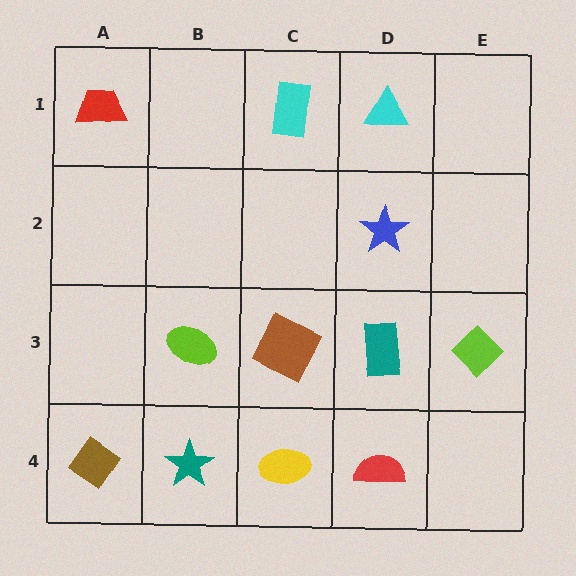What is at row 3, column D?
A teal rectangle.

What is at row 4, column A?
A brown diamond.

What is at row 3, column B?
A lime ellipse.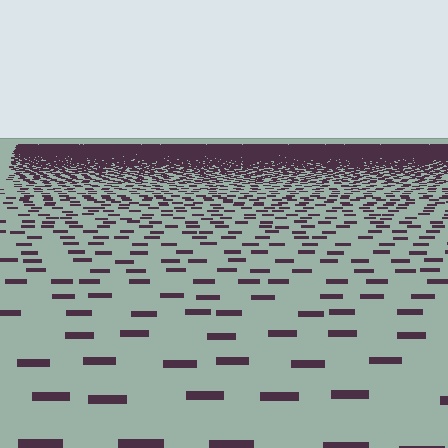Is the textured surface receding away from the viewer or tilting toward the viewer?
The surface is receding away from the viewer. Texture elements get smaller and denser toward the top.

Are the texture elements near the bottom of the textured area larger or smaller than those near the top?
Larger. Near the bottom, elements are closer to the viewer and appear at a bigger on-screen size.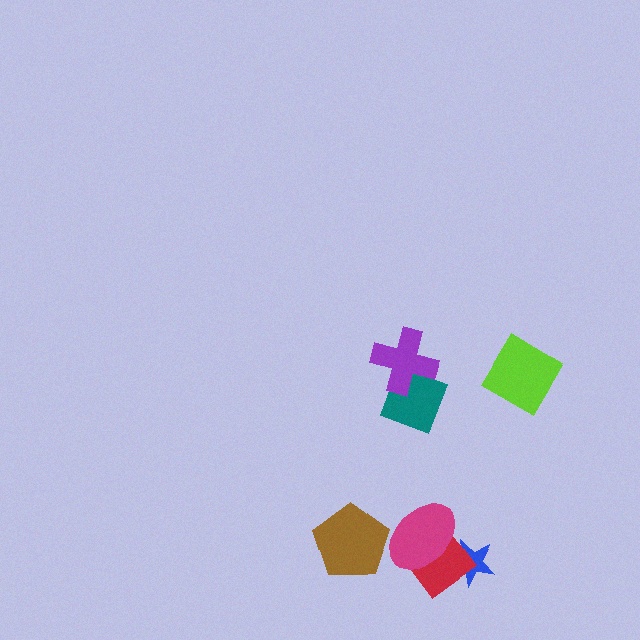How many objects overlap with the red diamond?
2 objects overlap with the red diamond.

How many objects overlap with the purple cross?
1 object overlaps with the purple cross.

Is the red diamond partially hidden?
Yes, it is partially covered by another shape.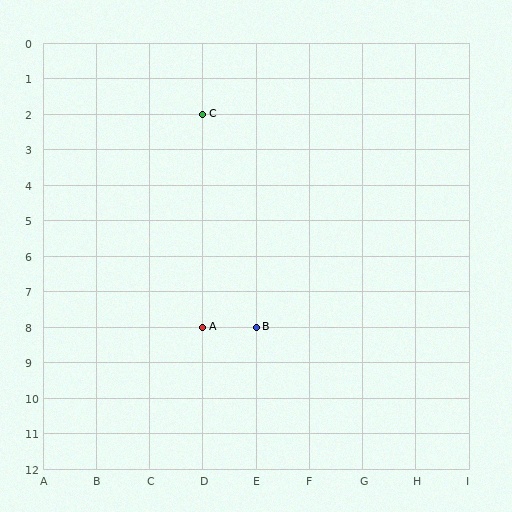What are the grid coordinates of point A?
Point A is at grid coordinates (D, 8).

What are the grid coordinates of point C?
Point C is at grid coordinates (D, 2).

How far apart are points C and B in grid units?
Points C and B are 1 column and 6 rows apart (about 6.1 grid units diagonally).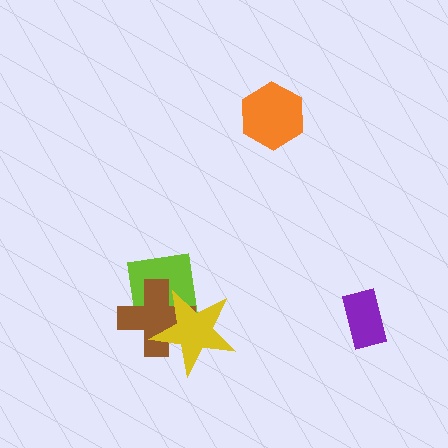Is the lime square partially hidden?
Yes, it is partially covered by another shape.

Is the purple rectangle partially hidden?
No, no other shape covers it.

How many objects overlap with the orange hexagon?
0 objects overlap with the orange hexagon.